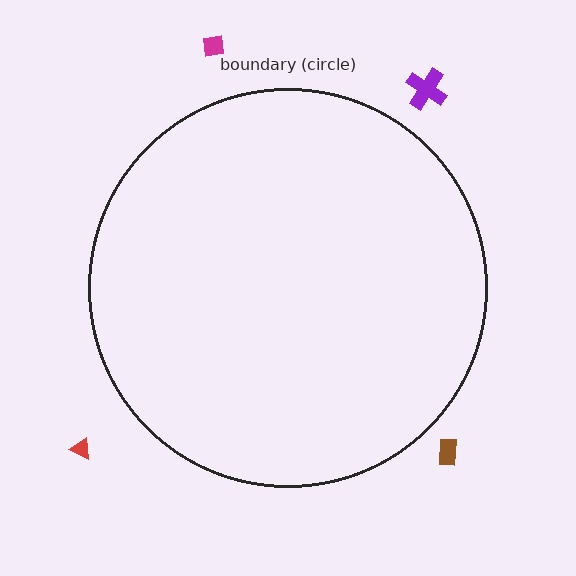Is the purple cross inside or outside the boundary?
Outside.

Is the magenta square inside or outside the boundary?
Outside.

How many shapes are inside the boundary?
0 inside, 4 outside.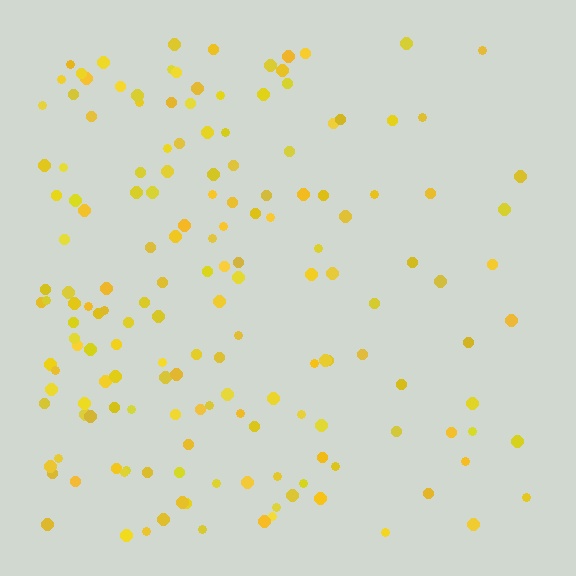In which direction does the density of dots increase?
From right to left, with the left side densest.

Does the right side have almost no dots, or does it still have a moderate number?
Still a moderate number, just noticeably fewer than the left.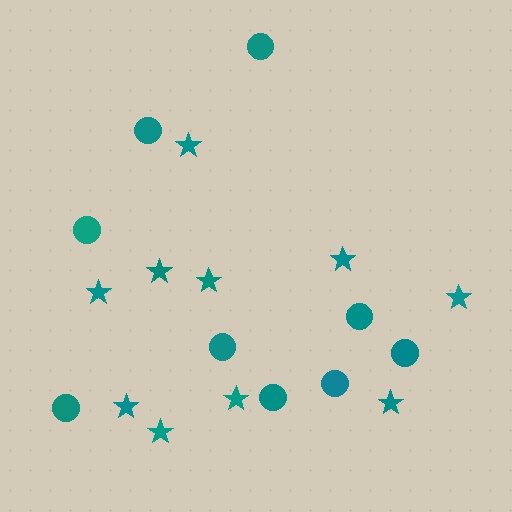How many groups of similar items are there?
There are 2 groups: one group of stars (10) and one group of circles (9).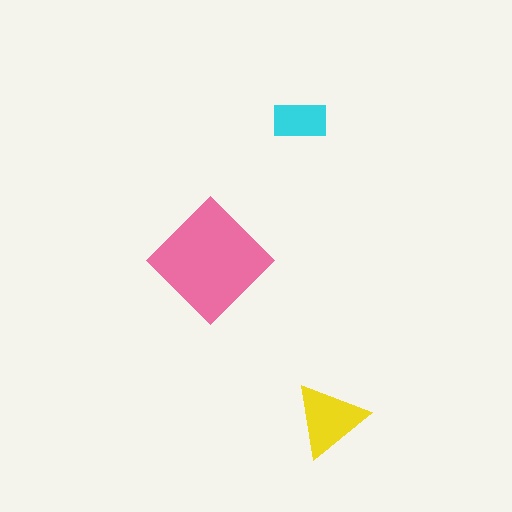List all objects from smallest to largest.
The cyan rectangle, the yellow triangle, the pink diamond.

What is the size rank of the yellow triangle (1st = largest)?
2nd.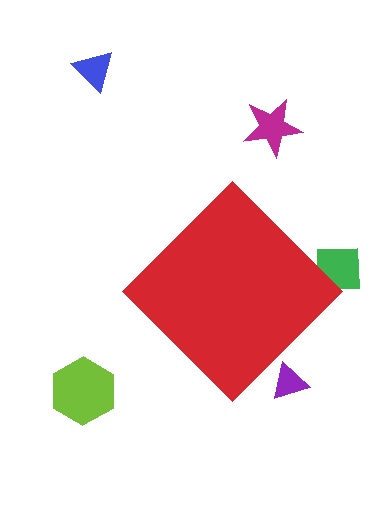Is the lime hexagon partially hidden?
No, the lime hexagon is fully visible.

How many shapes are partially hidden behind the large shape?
2 shapes are partially hidden.